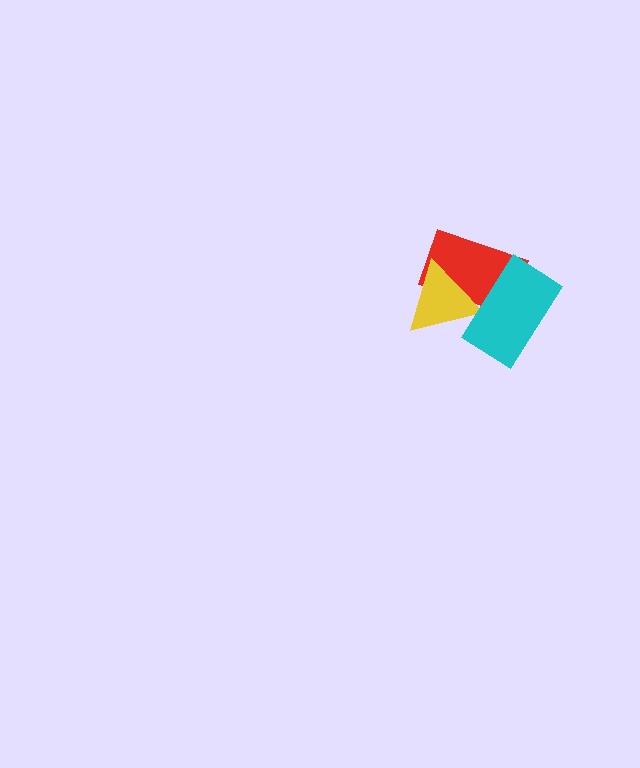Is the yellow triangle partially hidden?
Yes, it is partially covered by another shape.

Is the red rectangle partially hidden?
Yes, it is partially covered by another shape.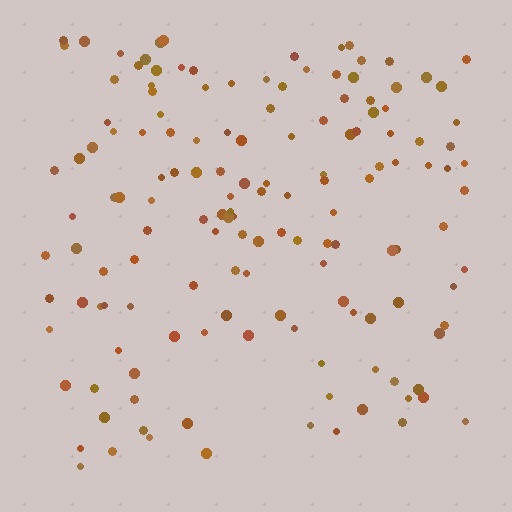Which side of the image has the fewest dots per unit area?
The bottom.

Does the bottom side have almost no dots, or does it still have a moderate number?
Still a moderate number, just noticeably fewer than the top.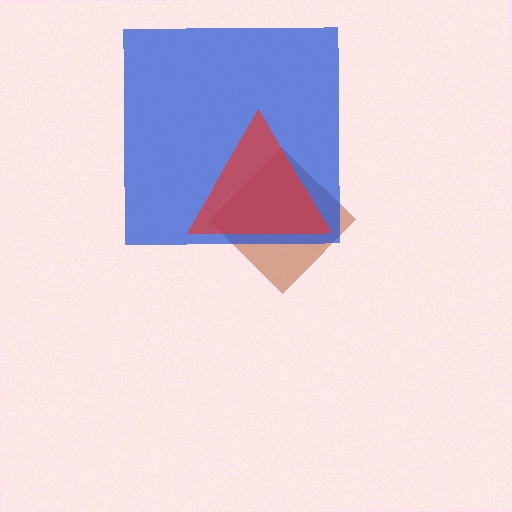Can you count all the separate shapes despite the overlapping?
Yes, there are 3 separate shapes.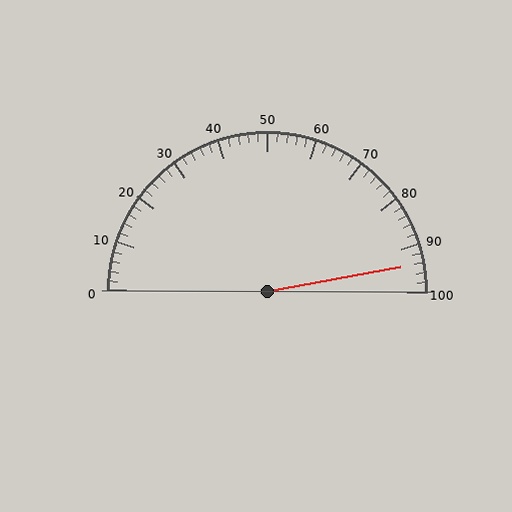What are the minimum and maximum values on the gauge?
The gauge ranges from 0 to 100.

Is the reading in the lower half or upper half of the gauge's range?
The reading is in the upper half of the range (0 to 100).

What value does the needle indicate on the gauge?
The needle indicates approximately 94.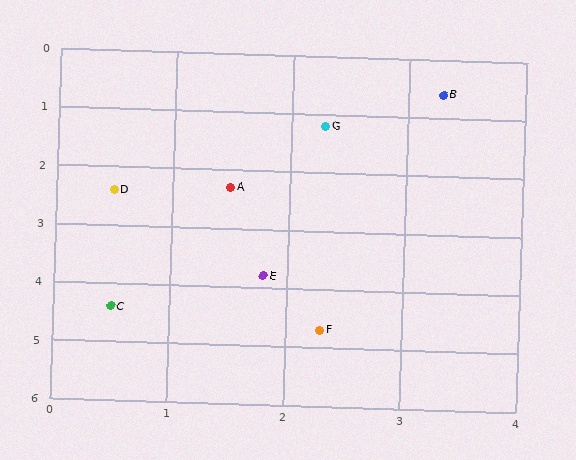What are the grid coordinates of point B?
Point B is at approximately (3.3, 0.6).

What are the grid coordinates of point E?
Point E is at approximately (1.8, 3.8).